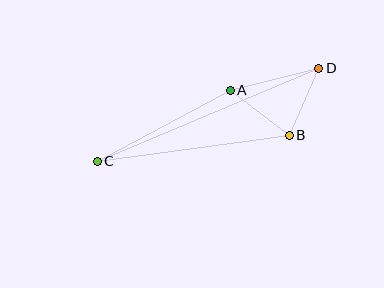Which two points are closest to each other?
Points B and D are closest to each other.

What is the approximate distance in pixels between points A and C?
The distance between A and C is approximately 151 pixels.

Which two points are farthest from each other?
Points C and D are farthest from each other.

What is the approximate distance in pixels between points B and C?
The distance between B and C is approximately 194 pixels.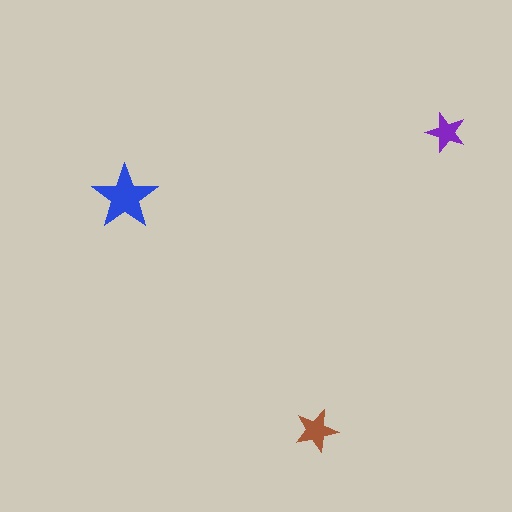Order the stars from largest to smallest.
the blue one, the brown one, the purple one.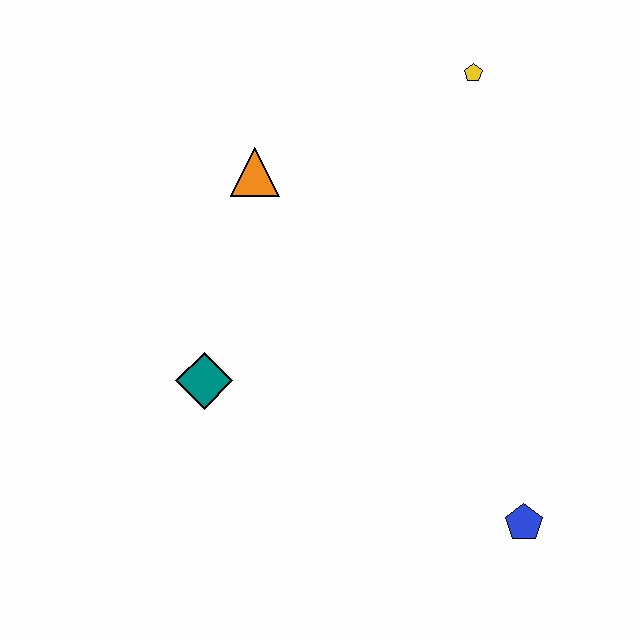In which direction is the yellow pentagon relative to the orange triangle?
The yellow pentagon is to the right of the orange triangle.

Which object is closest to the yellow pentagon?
The orange triangle is closest to the yellow pentagon.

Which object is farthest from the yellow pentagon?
The blue pentagon is farthest from the yellow pentagon.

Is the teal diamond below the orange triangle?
Yes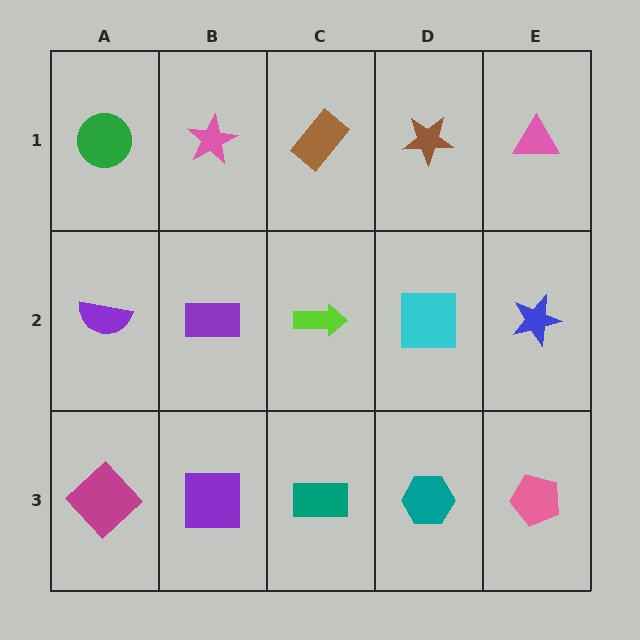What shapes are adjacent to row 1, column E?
A blue star (row 2, column E), a brown star (row 1, column D).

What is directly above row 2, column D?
A brown star.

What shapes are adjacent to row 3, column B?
A purple rectangle (row 2, column B), a magenta diamond (row 3, column A), a teal rectangle (row 3, column C).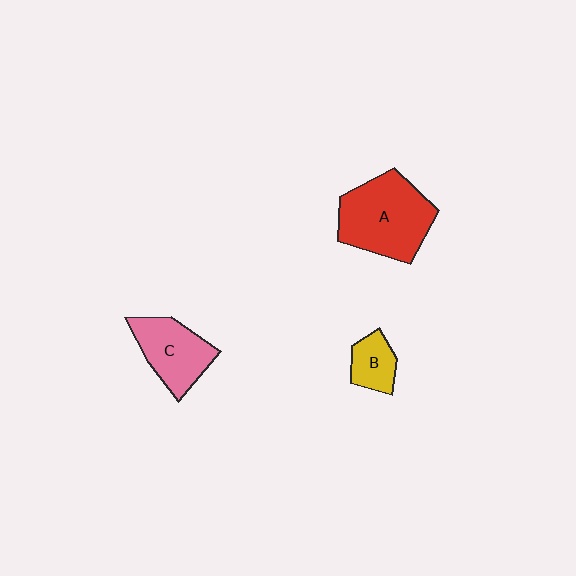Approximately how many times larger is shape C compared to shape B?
Approximately 1.9 times.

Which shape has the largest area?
Shape A (red).